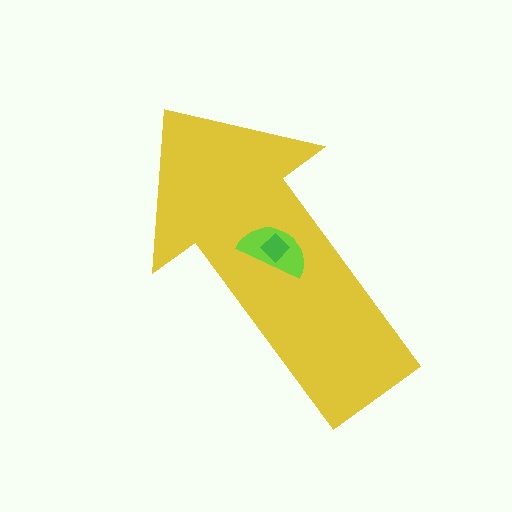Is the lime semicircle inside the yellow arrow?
Yes.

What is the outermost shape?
The yellow arrow.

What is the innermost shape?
The green diamond.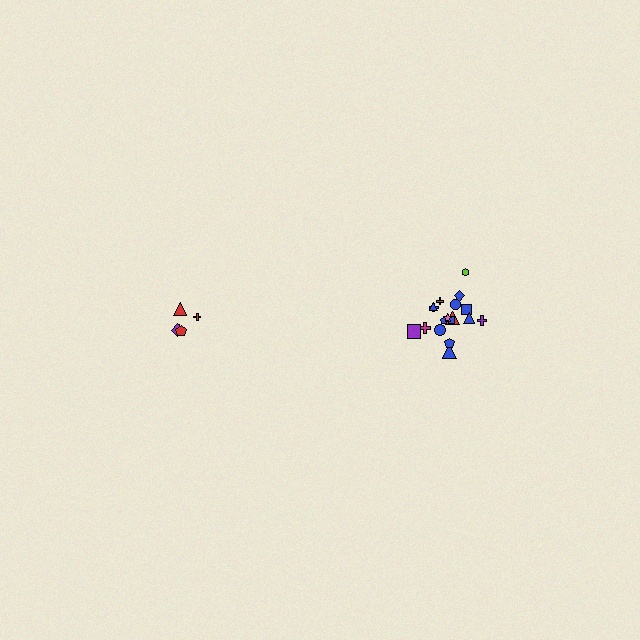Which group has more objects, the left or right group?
The right group.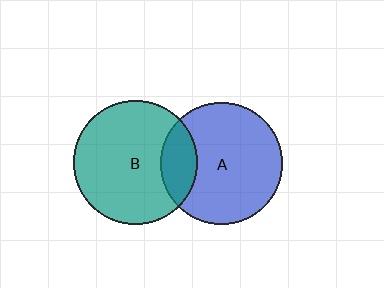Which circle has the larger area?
Circle B (teal).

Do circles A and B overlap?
Yes.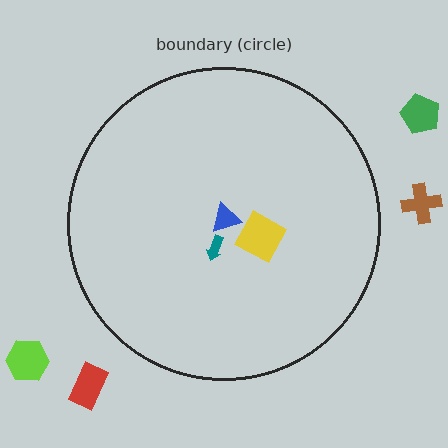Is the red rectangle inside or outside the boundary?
Outside.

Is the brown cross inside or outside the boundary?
Outside.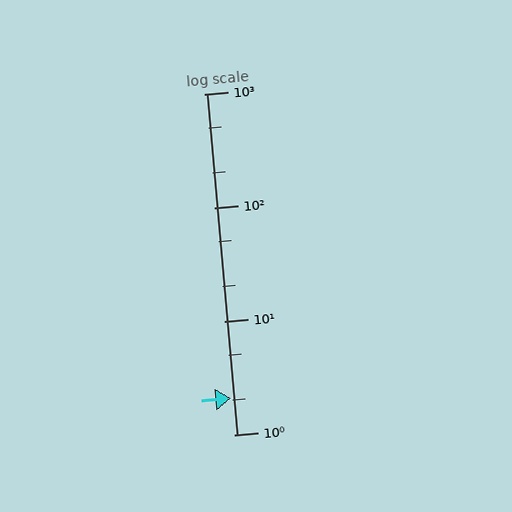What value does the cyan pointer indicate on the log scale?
The pointer indicates approximately 2.1.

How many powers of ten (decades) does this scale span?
The scale spans 3 decades, from 1 to 1000.